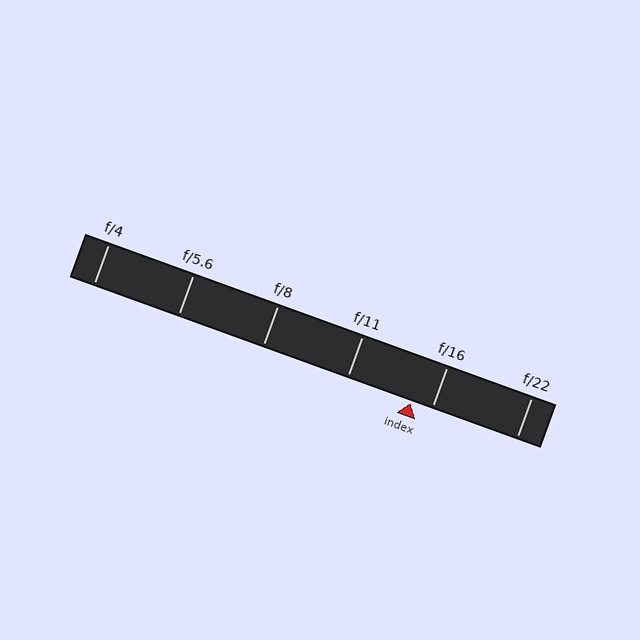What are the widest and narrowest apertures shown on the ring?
The widest aperture shown is f/4 and the narrowest is f/22.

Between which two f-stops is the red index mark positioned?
The index mark is between f/11 and f/16.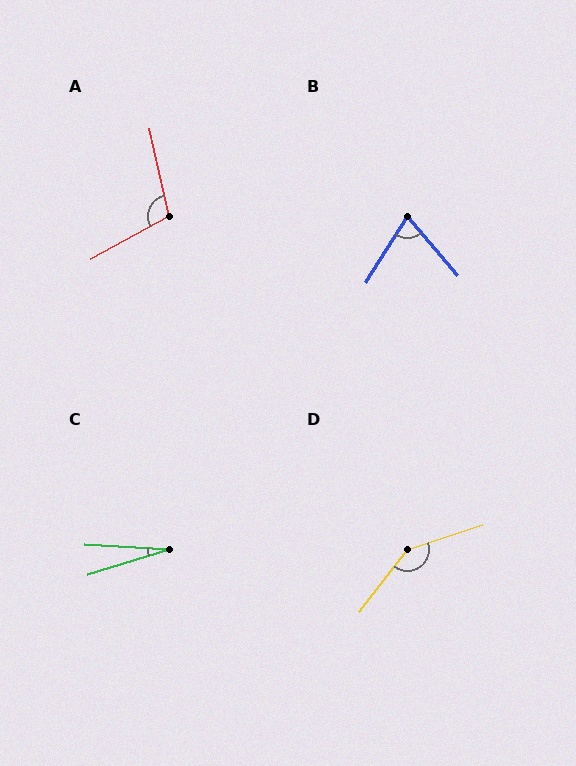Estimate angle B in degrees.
Approximately 72 degrees.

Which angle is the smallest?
C, at approximately 20 degrees.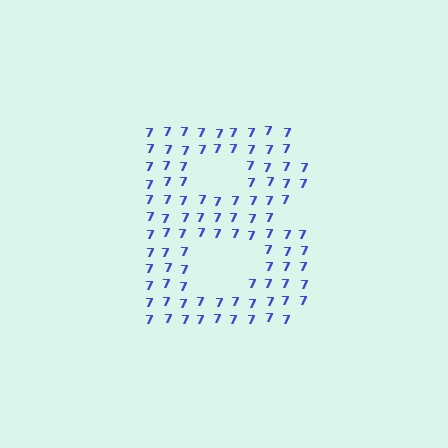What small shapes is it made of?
It is made of small digit 7's.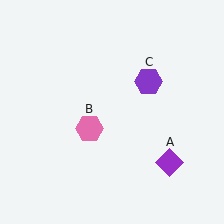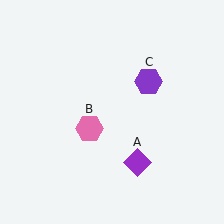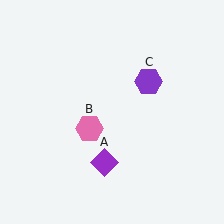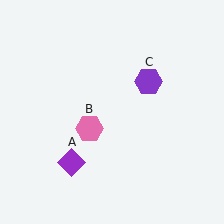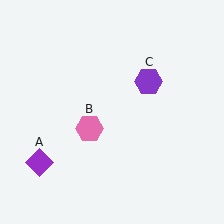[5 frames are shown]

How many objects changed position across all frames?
1 object changed position: purple diamond (object A).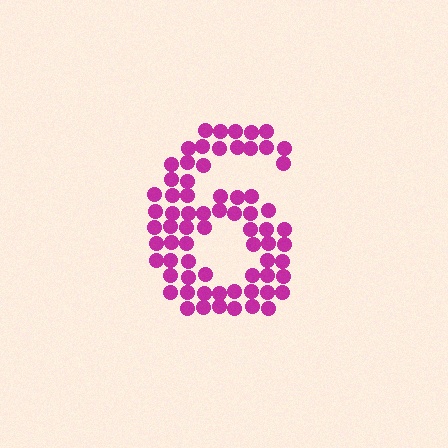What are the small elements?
The small elements are circles.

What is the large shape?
The large shape is the digit 6.